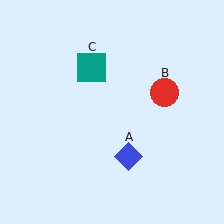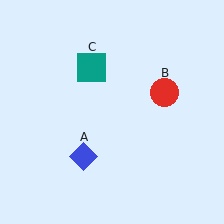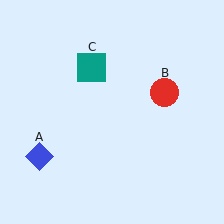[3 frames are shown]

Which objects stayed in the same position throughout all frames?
Red circle (object B) and teal square (object C) remained stationary.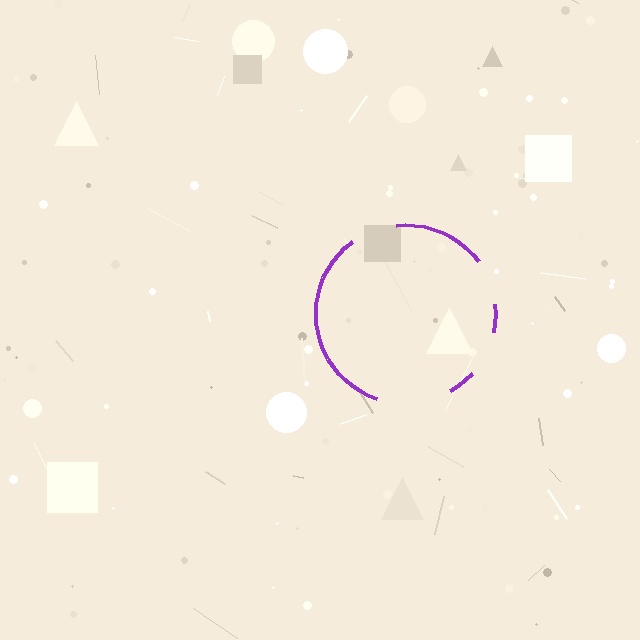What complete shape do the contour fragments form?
The contour fragments form a circle.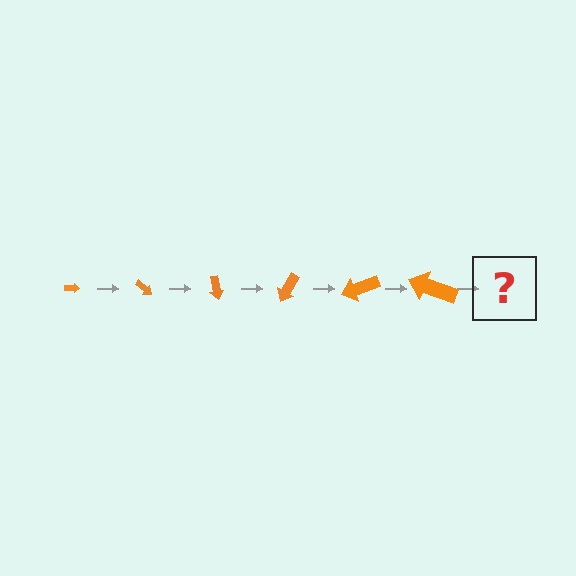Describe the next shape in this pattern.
It should be an arrow, larger than the previous one and rotated 240 degrees from the start.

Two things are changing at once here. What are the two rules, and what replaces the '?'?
The two rules are that the arrow grows larger each step and it rotates 40 degrees each step. The '?' should be an arrow, larger than the previous one and rotated 240 degrees from the start.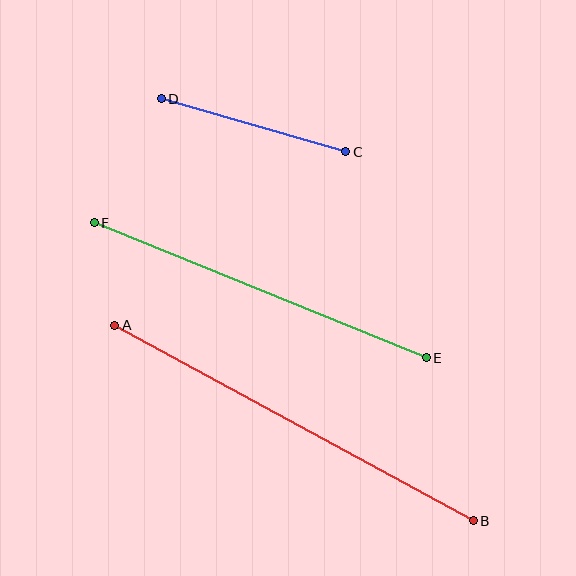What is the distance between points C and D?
The distance is approximately 192 pixels.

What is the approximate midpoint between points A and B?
The midpoint is at approximately (294, 423) pixels.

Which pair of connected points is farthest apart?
Points A and B are farthest apart.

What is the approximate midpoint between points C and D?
The midpoint is at approximately (254, 125) pixels.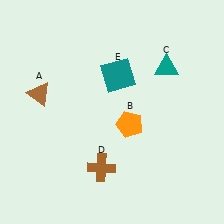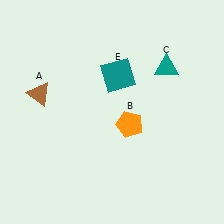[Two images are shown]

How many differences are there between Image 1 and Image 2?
There is 1 difference between the two images.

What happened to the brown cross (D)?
The brown cross (D) was removed in Image 2. It was in the bottom-left area of Image 1.